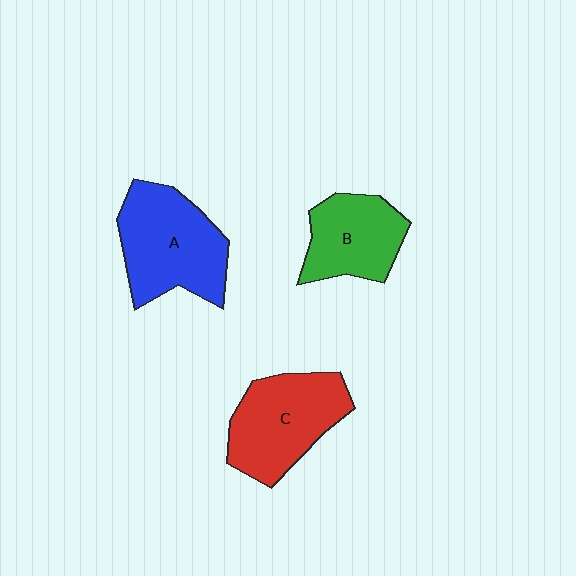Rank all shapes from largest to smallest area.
From largest to smallest: A (blue), C (red), B (green).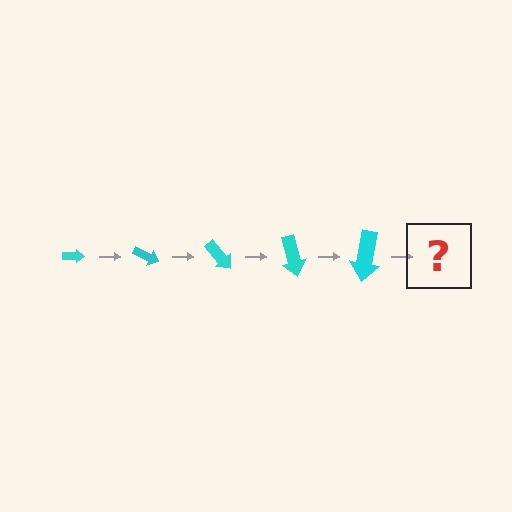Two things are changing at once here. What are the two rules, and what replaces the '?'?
The two rules are that the arrow grows larger each step and it rotates 25 degrees each step. The '?' should be an arrow, larger than the previous one and rotated 125 degrees from the start.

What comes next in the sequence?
The next element should be an arrow, larger than the previous one and rotated 125 degrees from the start.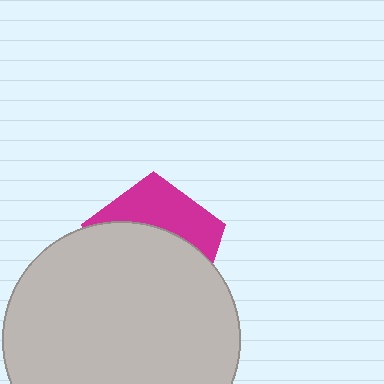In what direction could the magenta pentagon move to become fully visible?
The magenta pentagon could move up. That would shift it out from behind the light gray circle entirely.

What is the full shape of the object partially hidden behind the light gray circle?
The partially hidden object is a magenta pentagon.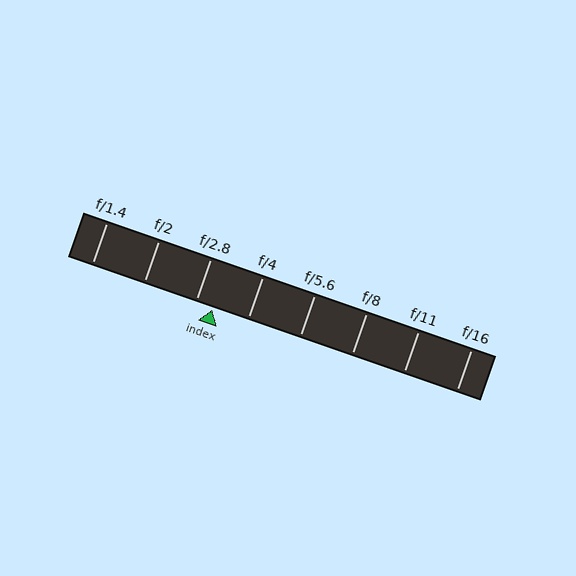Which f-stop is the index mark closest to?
The index mark is closest to f/2.8.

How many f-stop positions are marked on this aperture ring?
There are 8 f-stop positions marked.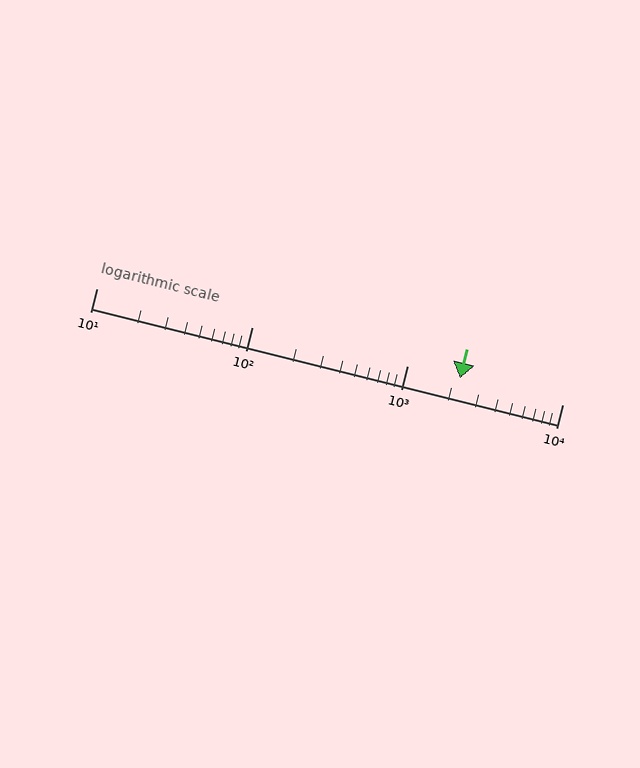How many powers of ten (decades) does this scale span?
The scale spans 3 decades, from 10 to 10000.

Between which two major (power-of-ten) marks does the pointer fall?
The pointer is between 1000 and 10000.